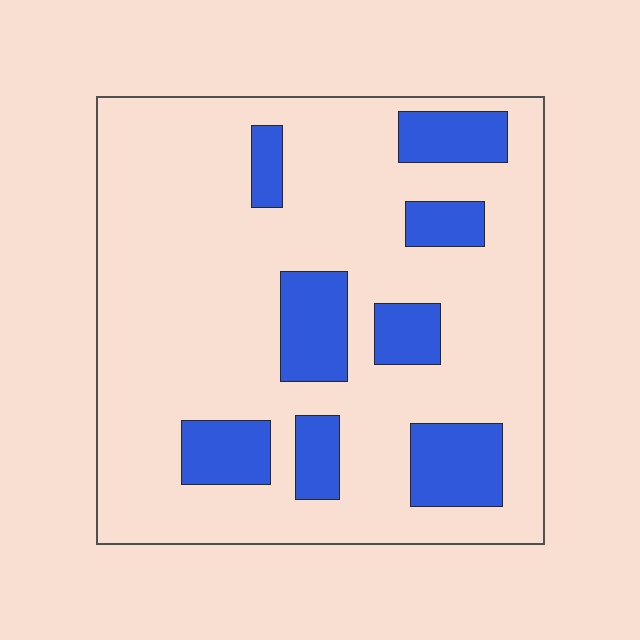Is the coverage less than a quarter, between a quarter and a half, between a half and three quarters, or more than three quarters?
Less than a quarter.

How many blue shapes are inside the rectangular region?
8.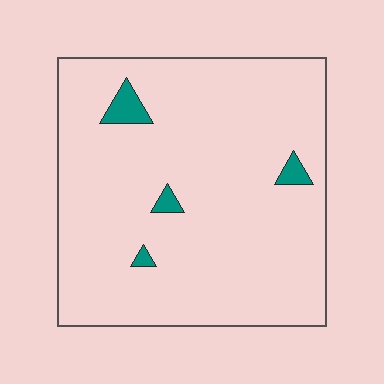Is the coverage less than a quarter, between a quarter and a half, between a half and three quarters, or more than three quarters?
Less than a quarter.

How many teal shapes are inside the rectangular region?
4.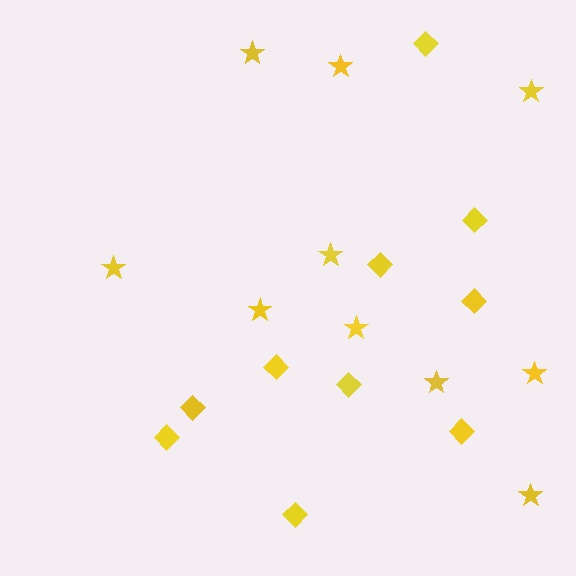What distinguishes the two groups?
There are 2 groups: one group of diamonds (10) and one group of stars (10).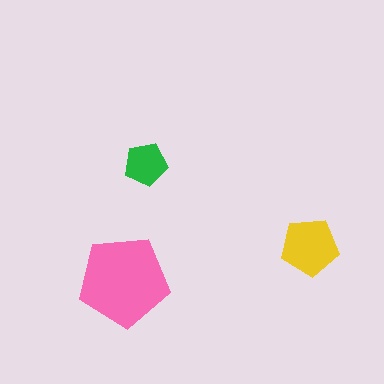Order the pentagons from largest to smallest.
the pink one, the yellow one, the green one.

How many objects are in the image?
There are 3 objects in the image.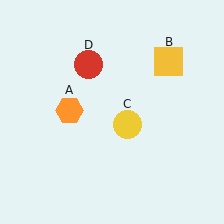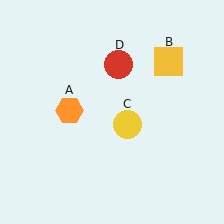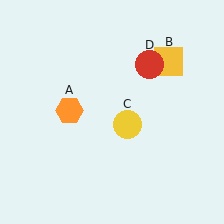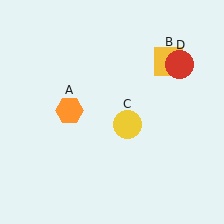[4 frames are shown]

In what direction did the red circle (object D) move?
The red circle (object D) moved right.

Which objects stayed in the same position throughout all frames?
Orange hexagon (object A) and yellow square (object B) and yellow circle (object C) remained stationary.